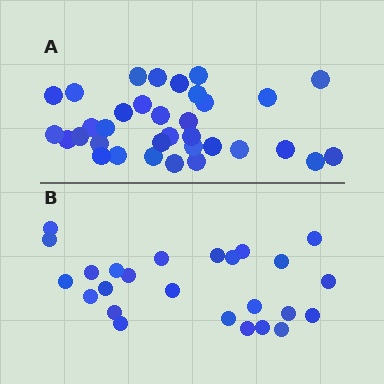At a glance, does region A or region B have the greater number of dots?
Region A (the top region) has more dots.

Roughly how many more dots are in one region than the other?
Region A has roughly 8 or so more dots than region B.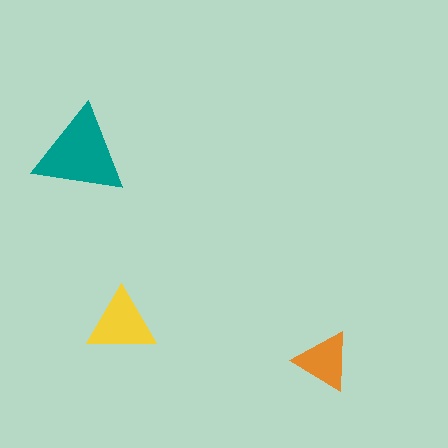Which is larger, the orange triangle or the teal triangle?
The teal one.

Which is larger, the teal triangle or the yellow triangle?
The teal one.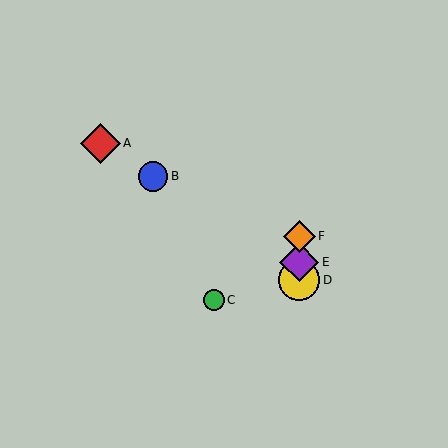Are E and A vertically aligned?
No, E is at x≈299 and A is at x≈100.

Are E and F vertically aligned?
Yes, both are at x≈299.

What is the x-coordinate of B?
Object B is at x≈153.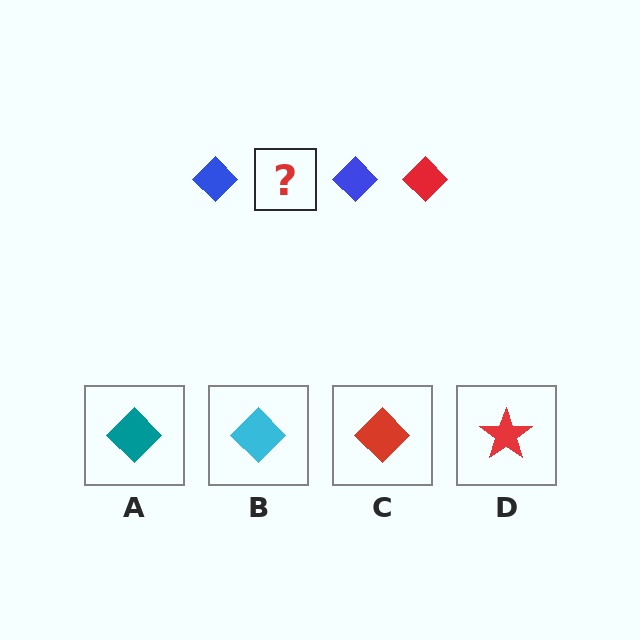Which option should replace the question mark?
Option C.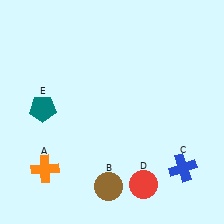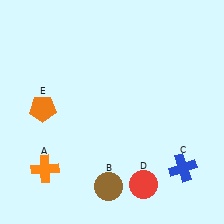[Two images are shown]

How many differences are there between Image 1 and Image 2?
There is 1 difference between the two images.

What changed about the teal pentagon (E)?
In Image 1, E is teal. In Image 2, it changed to orange.